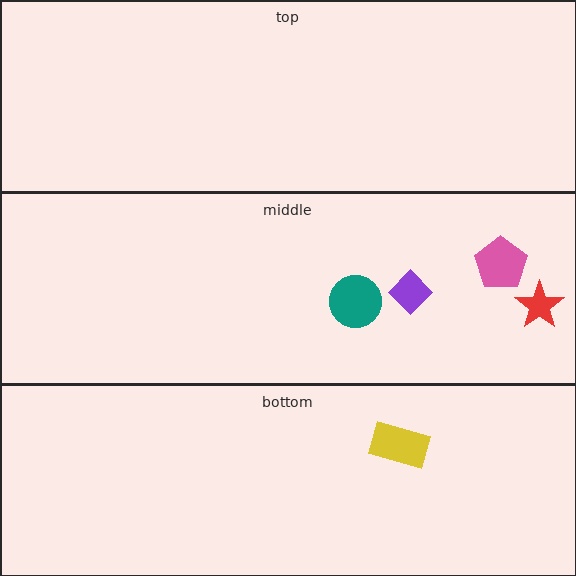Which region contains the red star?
The middle region.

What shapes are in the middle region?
The pink pentagon, the teal circle, the purple diamond, the red star.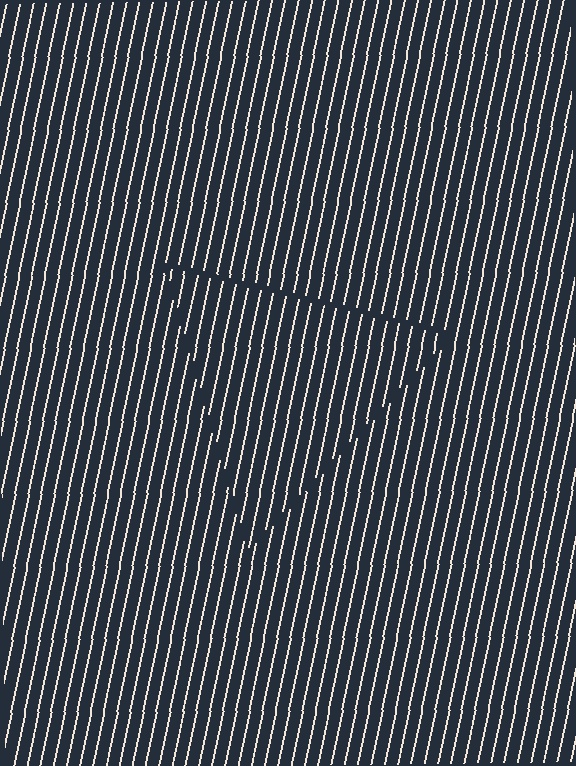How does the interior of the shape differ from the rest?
The interior of the shape contains the same grating, shifted by half a period — the contour is defined by the phase discontinuity where line-ends from the inner and outer gratings abut.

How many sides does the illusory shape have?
3 sides — the line-ends trace a triangle.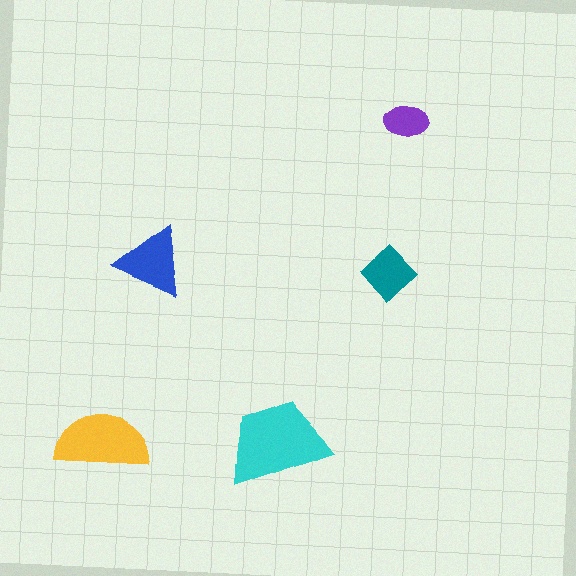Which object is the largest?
The cyan trapezoid.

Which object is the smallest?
The purple ellipse.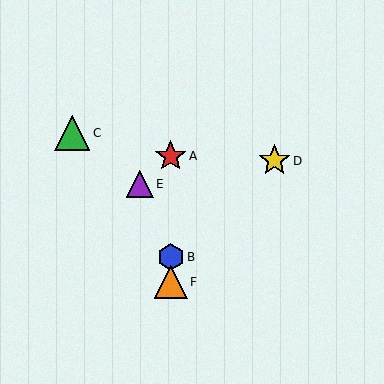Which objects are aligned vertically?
Objects A, B, F are aligned vertically.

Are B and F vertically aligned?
Yes, both are at x≈171.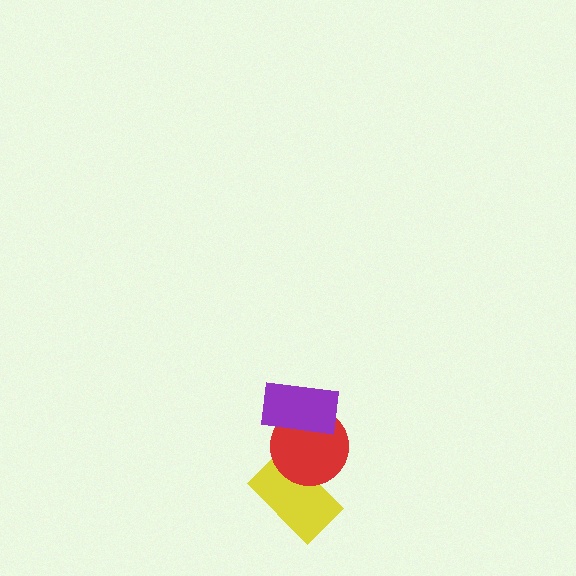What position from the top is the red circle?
The red circle is 2nd from the top.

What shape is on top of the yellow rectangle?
The red circle is on top of the yellow rectangle.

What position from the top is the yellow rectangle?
The yellow rectangle is 3rd from the top.